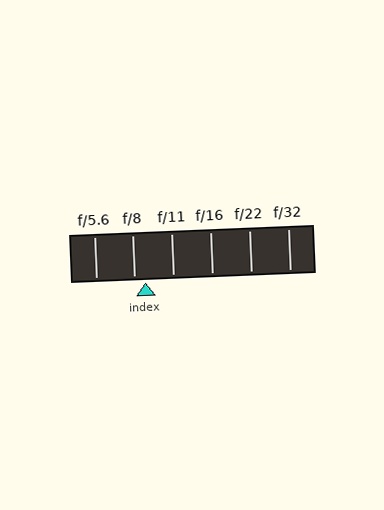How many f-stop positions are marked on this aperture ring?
There are 6 f-stop positions marked.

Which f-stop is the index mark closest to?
The index mark is closest to f/8.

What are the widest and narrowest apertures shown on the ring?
The widest aperture shown is f/5.6 and the narrowest is f/32.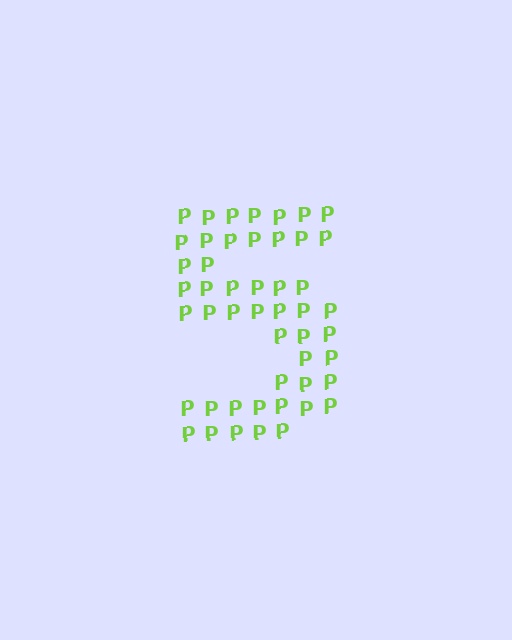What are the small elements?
The small elements are letter P's.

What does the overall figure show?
The overall figure shows the digit 5.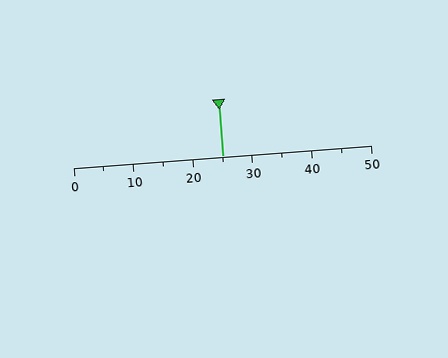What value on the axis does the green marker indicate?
The marker indicates approximately 25.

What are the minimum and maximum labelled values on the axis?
The axis runs from 0 to 50.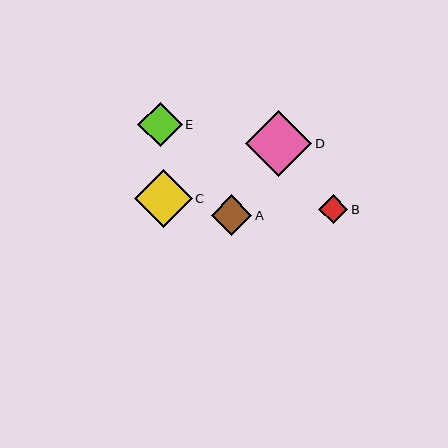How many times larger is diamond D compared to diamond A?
Diamond D is approximately 1.6 times the size of diamond A.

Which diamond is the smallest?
Diamond B is the smallest with a size of approximately 29 pixels.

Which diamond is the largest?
Diamond D is the largest with a size of approximately 66 pixels.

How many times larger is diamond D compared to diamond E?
Diamond D is approximately 1.5 times the size of diamond E.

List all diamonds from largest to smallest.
From largest to smallest: D, C, E, A, B.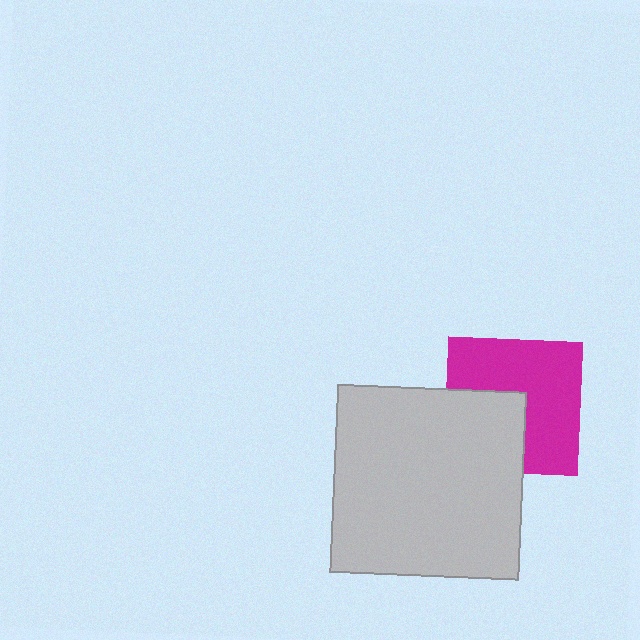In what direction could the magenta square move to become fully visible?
The magenta square could move toward the upper-right. That would shift it out from behind the light gray square entirely.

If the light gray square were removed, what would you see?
You would see the complete magenta square.